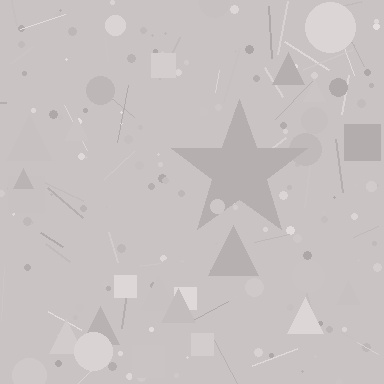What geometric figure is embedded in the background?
A star is embedded in the background.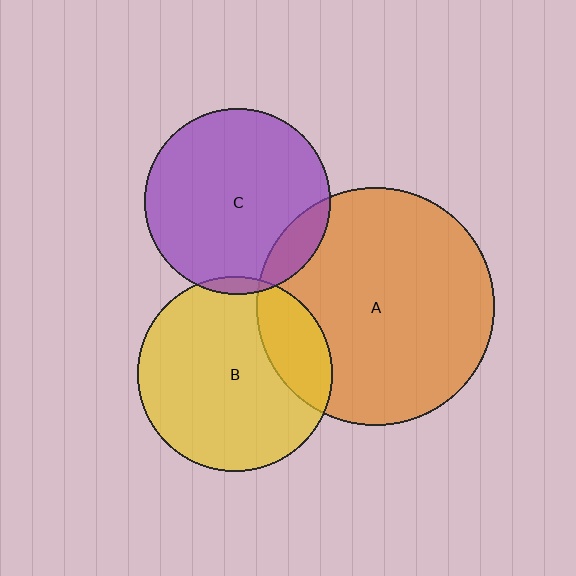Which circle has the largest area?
Circle A (orange).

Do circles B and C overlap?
Yes.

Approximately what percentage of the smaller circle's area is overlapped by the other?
Approximately 5%.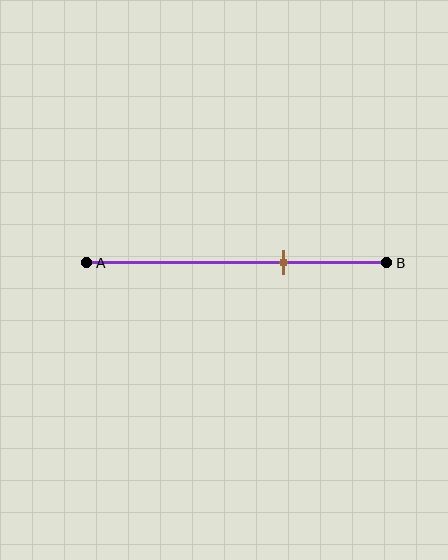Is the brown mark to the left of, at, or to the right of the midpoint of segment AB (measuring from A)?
The brown mark is to the right of the midpoint of segment AB.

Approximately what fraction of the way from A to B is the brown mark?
The brown mark is approximately 65% of the way from A to B.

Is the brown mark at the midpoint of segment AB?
No, the mark is at about 65% from A, not at the 50% midpoint.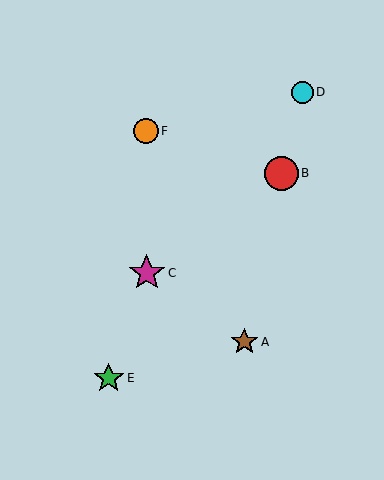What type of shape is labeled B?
Shape B is a red circle.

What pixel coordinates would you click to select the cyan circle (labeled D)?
Click at (302, 92) to select the cyan circle D.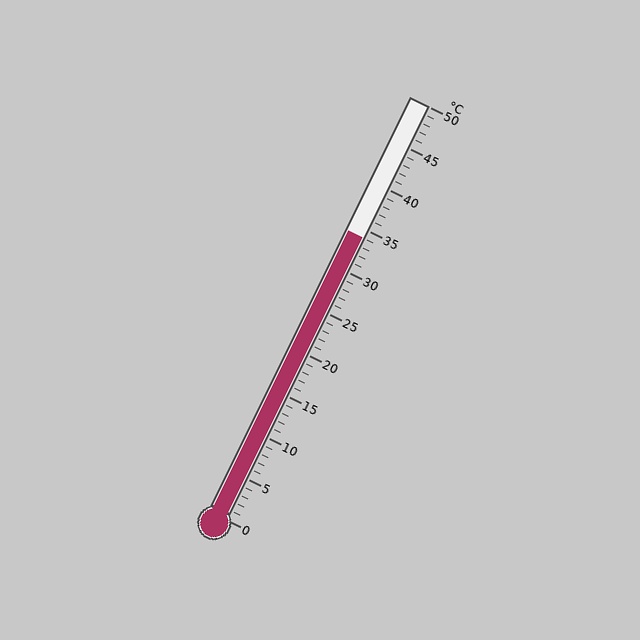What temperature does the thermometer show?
The thermometer shows approximately 34°C.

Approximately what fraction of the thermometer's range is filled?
The thermometer is filled to approximately 70% of its range.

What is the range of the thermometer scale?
The thermometer scale ranges from 0°C to 50°C.